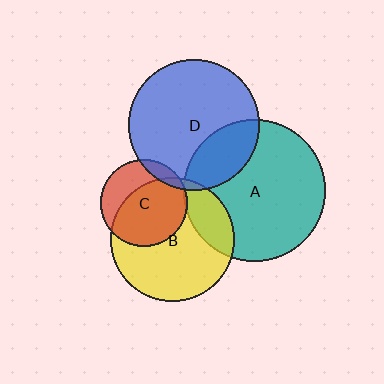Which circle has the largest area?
Circle A (teal).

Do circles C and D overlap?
Yes.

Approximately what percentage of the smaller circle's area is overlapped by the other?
Approximately 10%.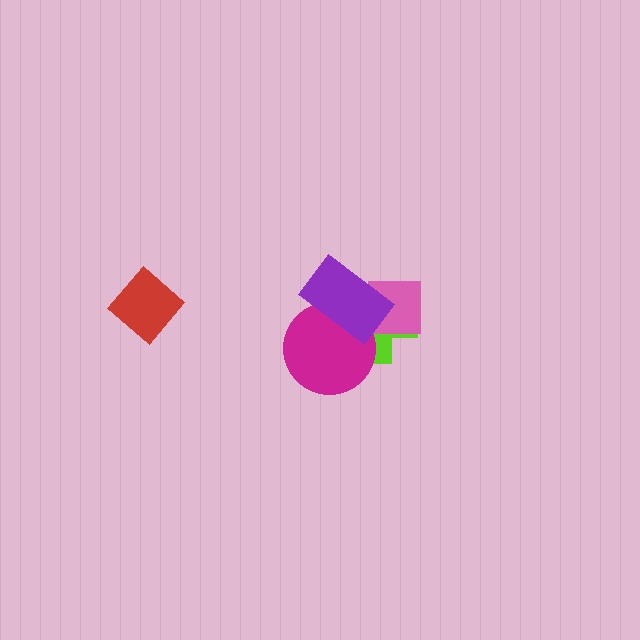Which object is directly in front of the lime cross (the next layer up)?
The pink square is directly in front of the lime cross.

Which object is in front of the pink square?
The purple rectangle is in front of the pink square.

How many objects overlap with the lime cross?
3 objects overlap with the lime cross.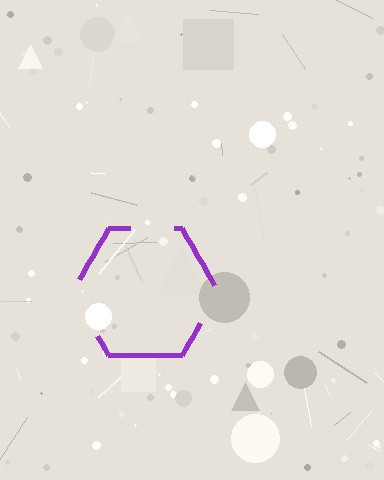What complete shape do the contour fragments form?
The contour fragments form a hexagon.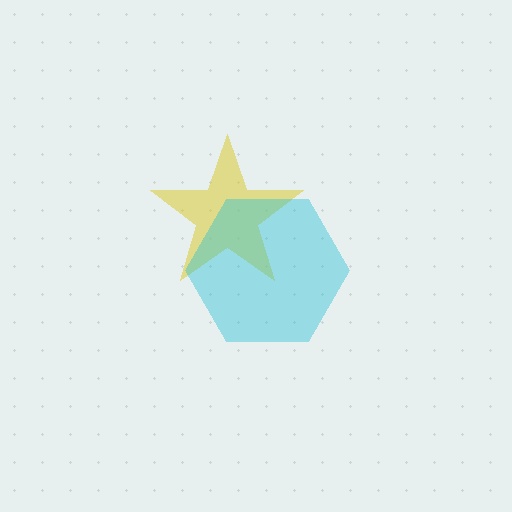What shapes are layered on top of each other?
The layered shapes are: a yellow star, a cyan hexagon.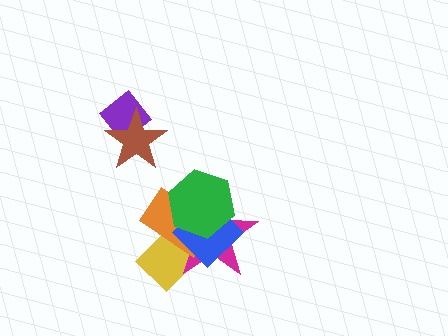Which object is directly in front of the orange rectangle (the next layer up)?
The blue diamond is directly in front of the orange rectangle.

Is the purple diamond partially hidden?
Yes, it is partially covered by another shape.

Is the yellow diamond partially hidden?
Yes, it is partially covered by another shape.